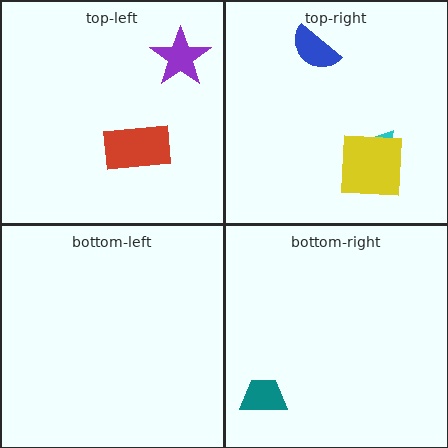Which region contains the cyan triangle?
The top-right region.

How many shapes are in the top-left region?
2.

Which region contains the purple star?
The top-left region.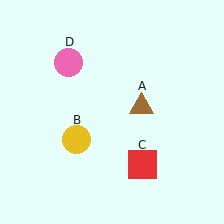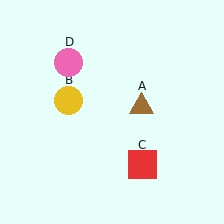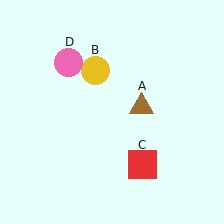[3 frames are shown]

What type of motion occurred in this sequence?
The yellow circle (object B) rotated clockwise around the center of the scene.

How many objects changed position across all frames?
1 object changed position: yellow circle (object B).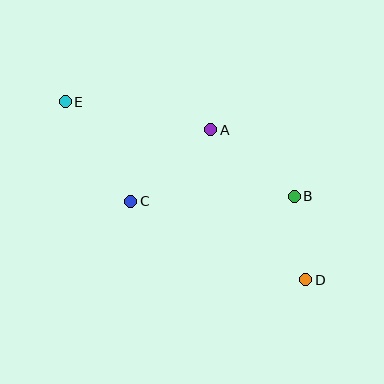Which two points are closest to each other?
Points B and D are closest to each other.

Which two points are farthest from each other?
Points D and E are farthest from each other.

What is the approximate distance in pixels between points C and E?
The distance between C and E is approximately 119 pixels.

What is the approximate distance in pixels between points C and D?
The distance between C and D is approximately 192 pixels.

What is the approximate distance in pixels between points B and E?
The distance between B and E is approximately 248 pixels.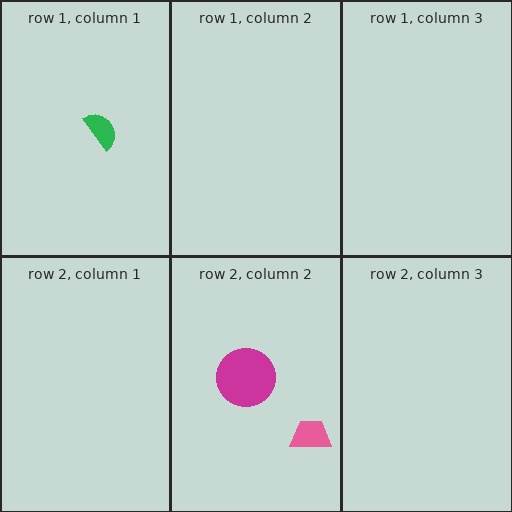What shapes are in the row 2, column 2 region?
The pink trapezoid, the magenta circle.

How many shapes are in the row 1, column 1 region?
1.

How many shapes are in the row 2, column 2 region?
2.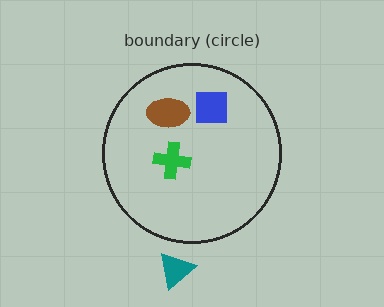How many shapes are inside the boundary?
3 inside, 1 outside.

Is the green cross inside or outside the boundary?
Inside.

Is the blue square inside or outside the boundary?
Inside.